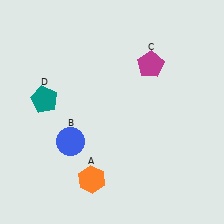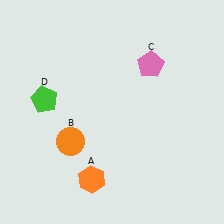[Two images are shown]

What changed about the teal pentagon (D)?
In Image 1, D is teal. In Image 2, it changed to green.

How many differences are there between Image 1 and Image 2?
There are 3 differences between the two images.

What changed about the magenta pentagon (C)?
In Image 1, C is magenta. In Image 2, it changed to pink.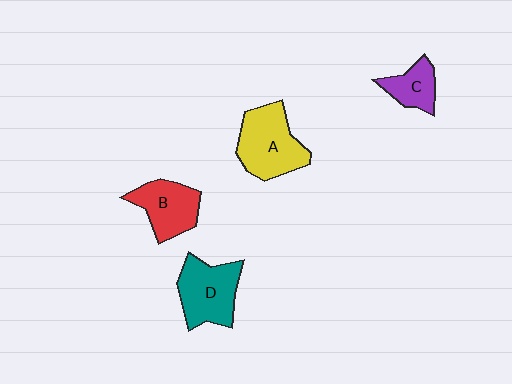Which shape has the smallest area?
Shape C (purple).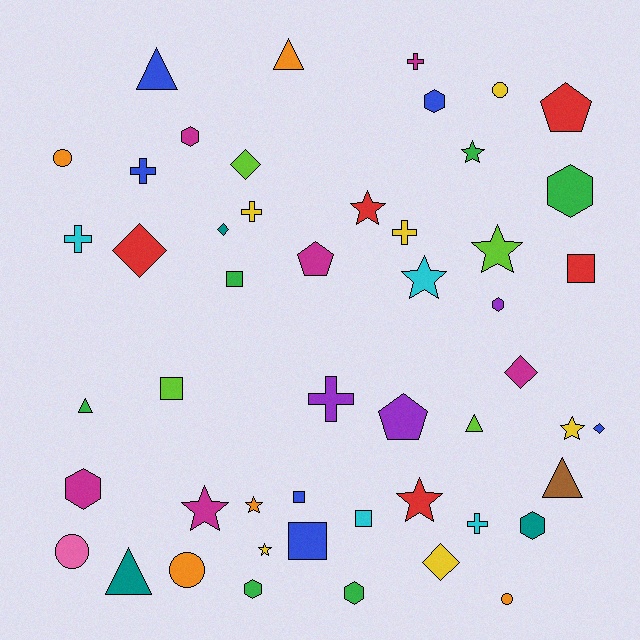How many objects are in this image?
There are 50 objects.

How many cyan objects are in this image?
There are 4 cyan objects.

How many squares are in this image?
There are 6 squares.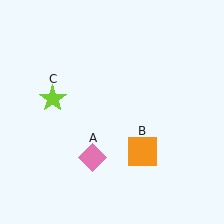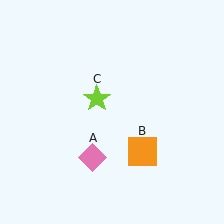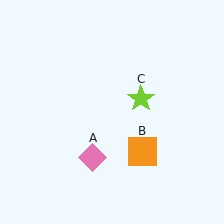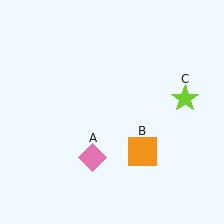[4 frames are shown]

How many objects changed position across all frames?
1 object changed position: lime star (object C).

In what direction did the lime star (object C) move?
The lime star (object C) moved right.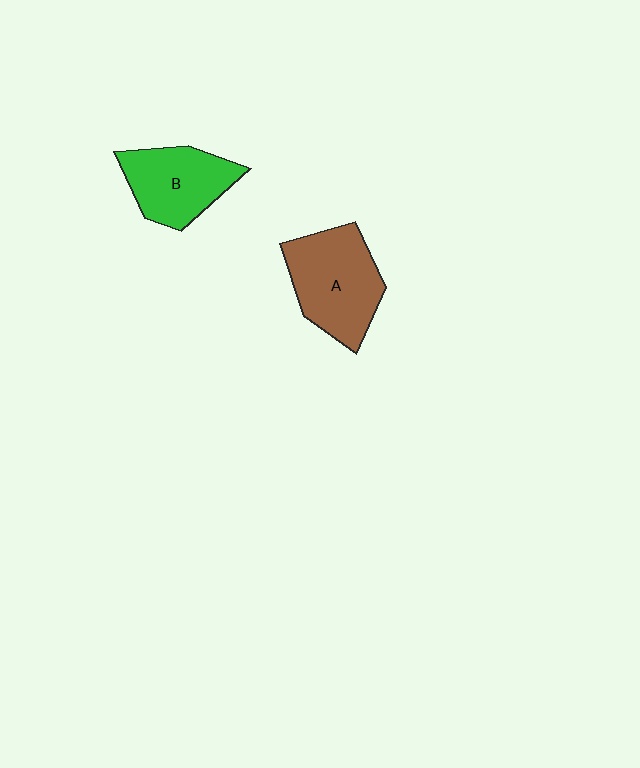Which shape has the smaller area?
Shape B (green).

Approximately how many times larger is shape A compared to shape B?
Approximately 1.2 times.